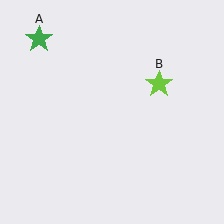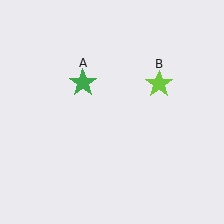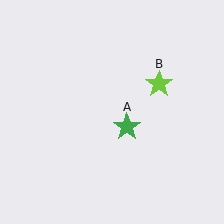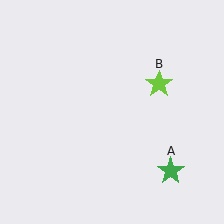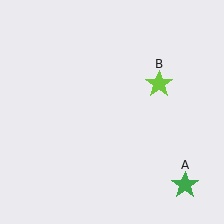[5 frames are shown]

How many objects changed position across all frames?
1 object changed position: green star (object A).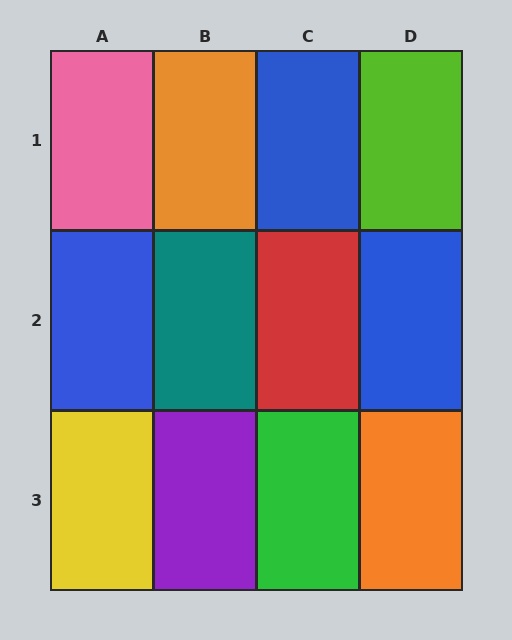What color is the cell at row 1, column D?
Lime.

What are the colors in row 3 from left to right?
Yellow, purple, green, orange.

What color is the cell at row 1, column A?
Pink.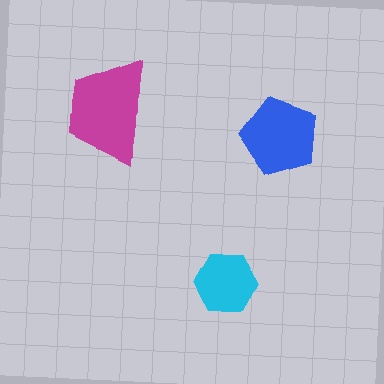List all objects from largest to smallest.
The magenta trapezoid, the blue pentagon, the cyan hexagon.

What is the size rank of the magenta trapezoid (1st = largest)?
1st.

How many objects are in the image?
There are 3 objects in the image.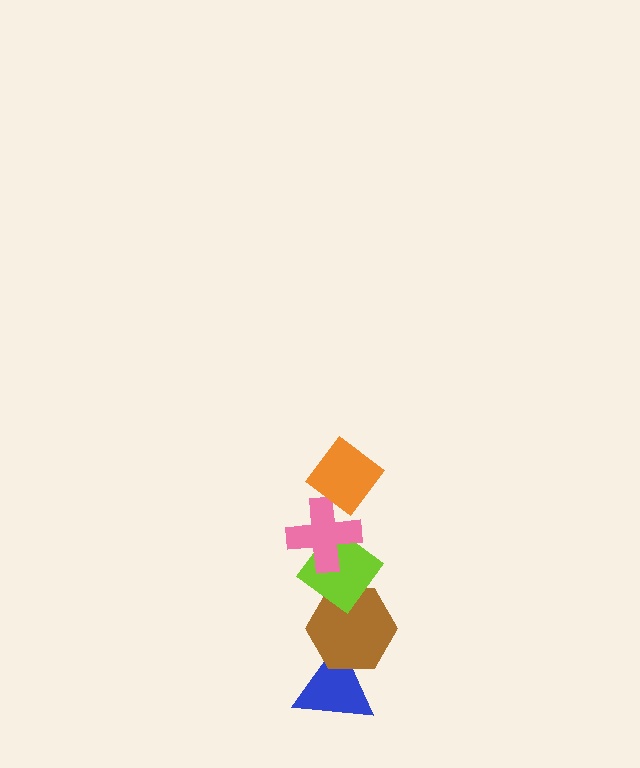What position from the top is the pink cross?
The pink cross is 2nd from the top.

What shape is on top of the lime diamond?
The pink cross is on top of the lime diamond.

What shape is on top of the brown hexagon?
The lime diamond is on top of the brown hexagon.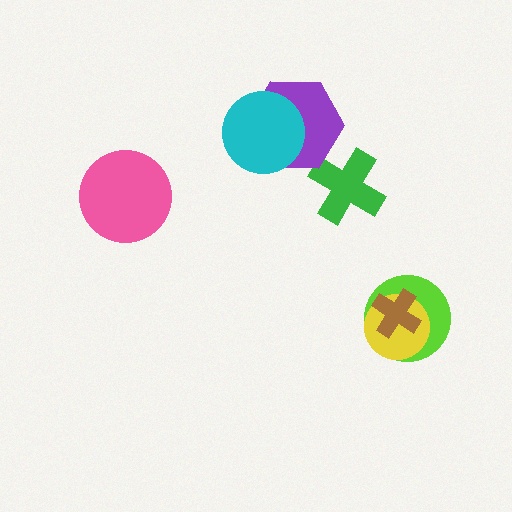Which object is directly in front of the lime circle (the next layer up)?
The yellow circle is directly in front of the lime circle.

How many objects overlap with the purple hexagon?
1 object overlaps with the purple hexagon.